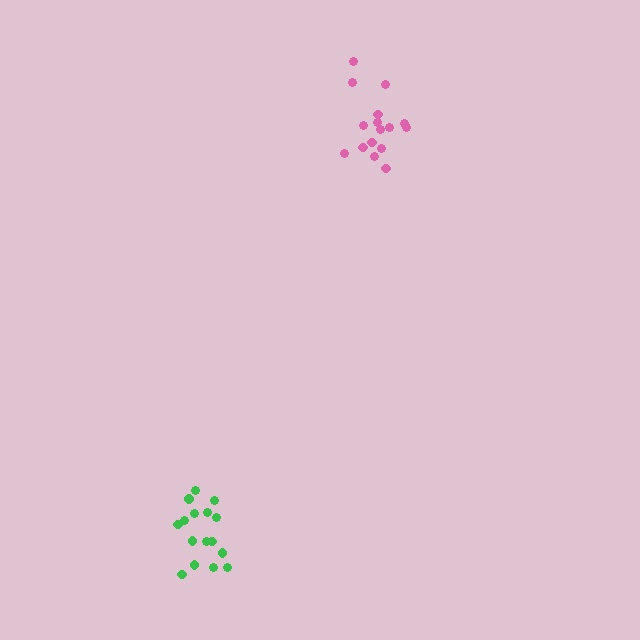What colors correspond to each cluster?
The clusters are colored: green, pink.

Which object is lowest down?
The green cluster is bottommost.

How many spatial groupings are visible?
There are 2 spatial groupings.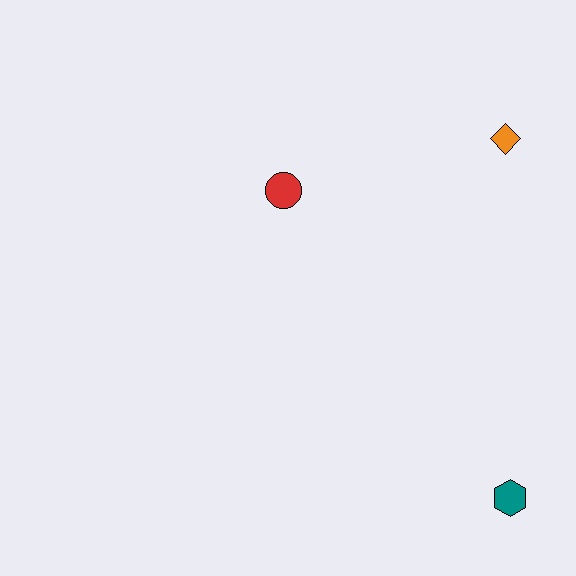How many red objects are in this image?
There is 1 red object.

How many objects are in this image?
There are 3 objects.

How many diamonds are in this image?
There is 1 diamond.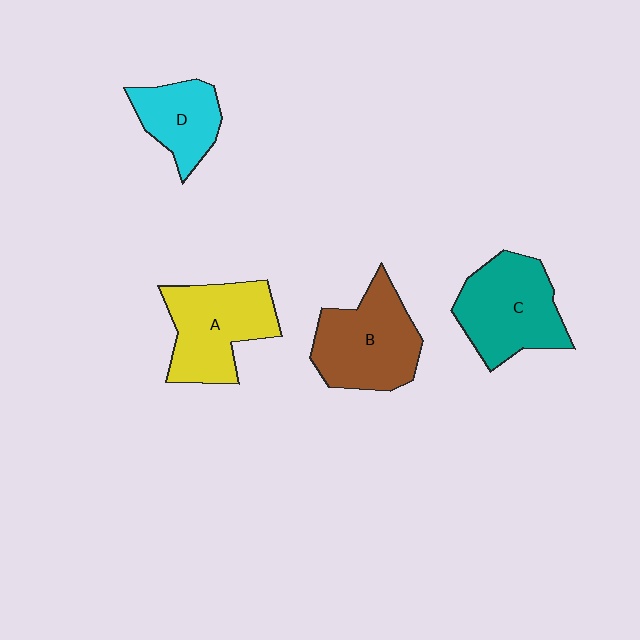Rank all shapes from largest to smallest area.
From largest to smallest: B (brown), C (teal), A (yellow), D (cyan).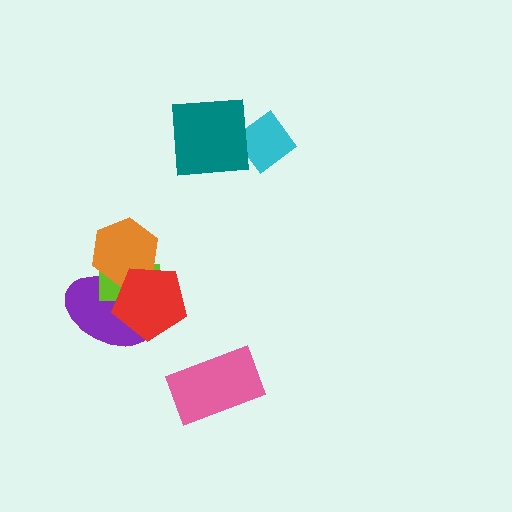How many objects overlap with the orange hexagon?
3 objects overlap with the orange hexagon.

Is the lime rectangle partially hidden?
Yes, it is partially covered by another shape.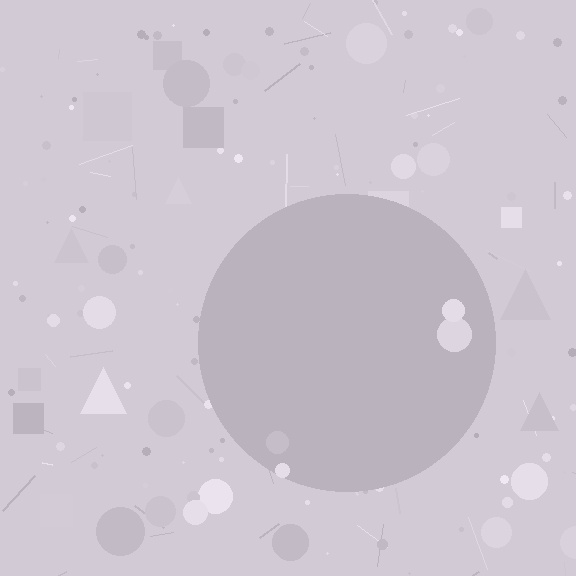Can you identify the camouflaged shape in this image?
The camouflaged shape is a circle.